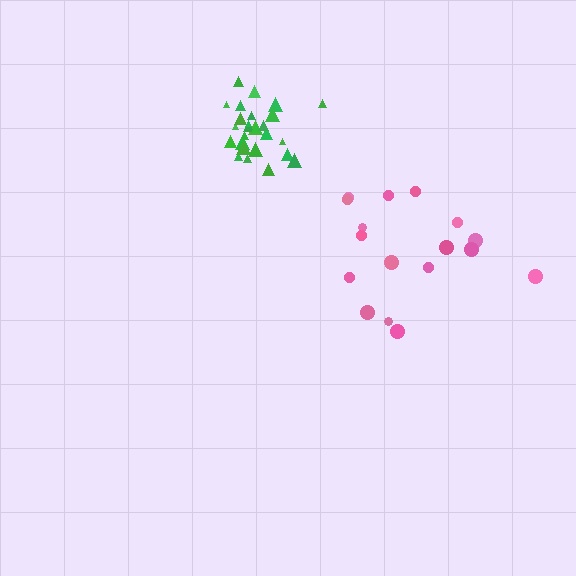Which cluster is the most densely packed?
Green.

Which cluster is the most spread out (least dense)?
Pink.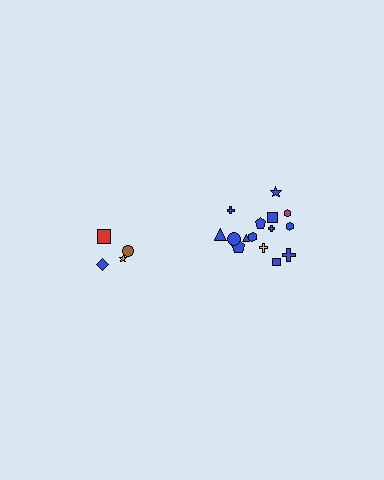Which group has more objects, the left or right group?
The right group.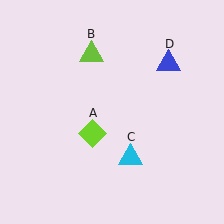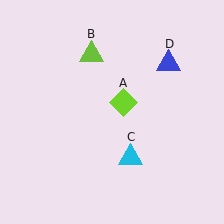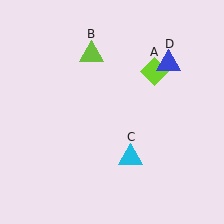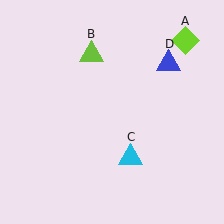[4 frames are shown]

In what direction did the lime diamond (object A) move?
The lime diamond (object A) moved up and to the right.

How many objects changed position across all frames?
1 object changed position: lime diamond (object A).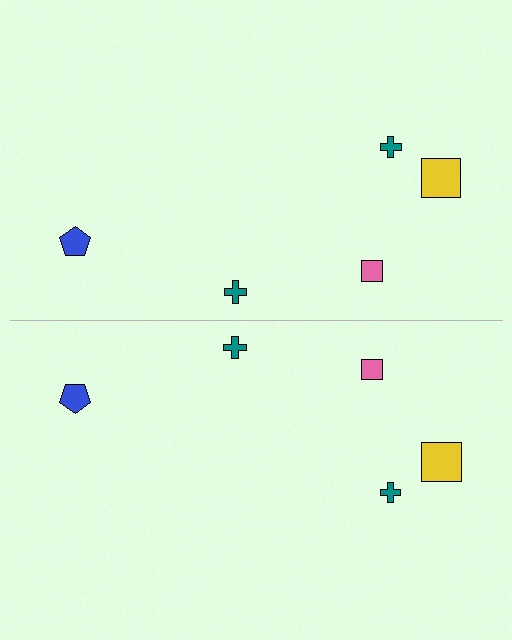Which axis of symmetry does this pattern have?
The pattern has a horizontal axis of symmetry running through the center of the image.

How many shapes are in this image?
There are 10 shapes in this image.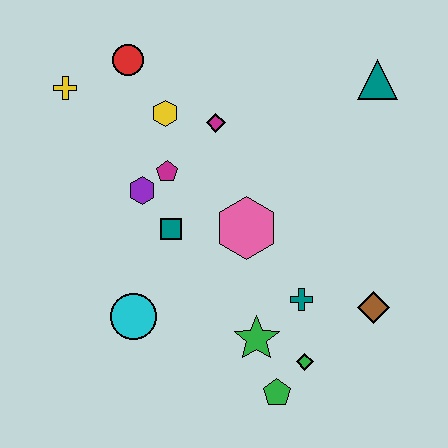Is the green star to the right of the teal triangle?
No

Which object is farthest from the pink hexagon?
The yellow cross is farthest from the pink hexagon.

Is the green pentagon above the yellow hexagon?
No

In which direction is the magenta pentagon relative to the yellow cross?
The magenta pentagon is to the right of the yellow cross.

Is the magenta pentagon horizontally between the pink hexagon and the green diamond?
No